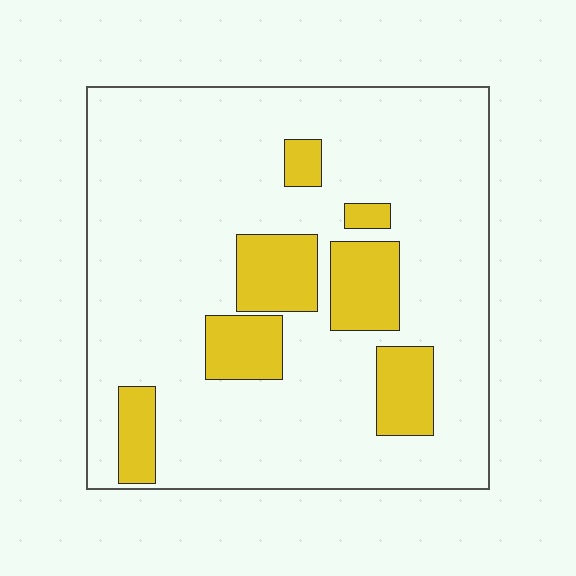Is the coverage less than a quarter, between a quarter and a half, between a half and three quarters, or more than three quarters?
Less than a quarter.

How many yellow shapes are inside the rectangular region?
7.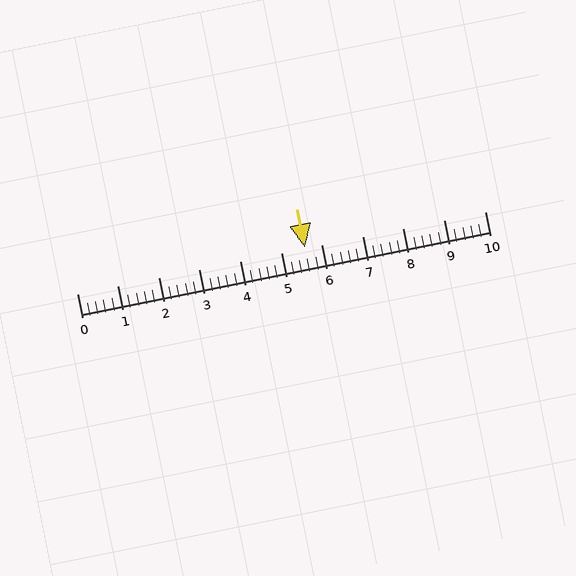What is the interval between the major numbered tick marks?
The major tick marks are spaced 1 units apart.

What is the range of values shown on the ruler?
The ruler shows values from 0 to 10.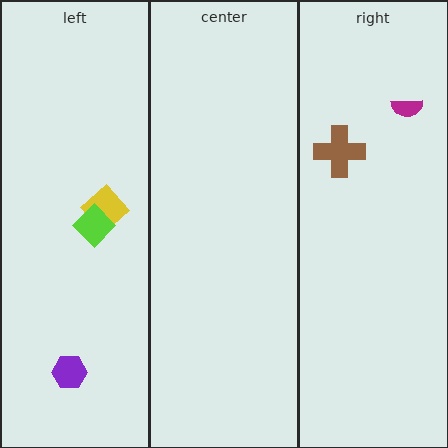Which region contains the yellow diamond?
The left region.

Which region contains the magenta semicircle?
The right region.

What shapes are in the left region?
The yellow diamond, the purple hexagon, the lime diamond.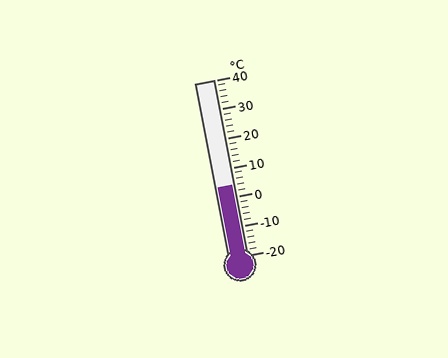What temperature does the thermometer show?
The thermometer shows approximately 4°C.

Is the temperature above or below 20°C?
The temperature is below 20°C.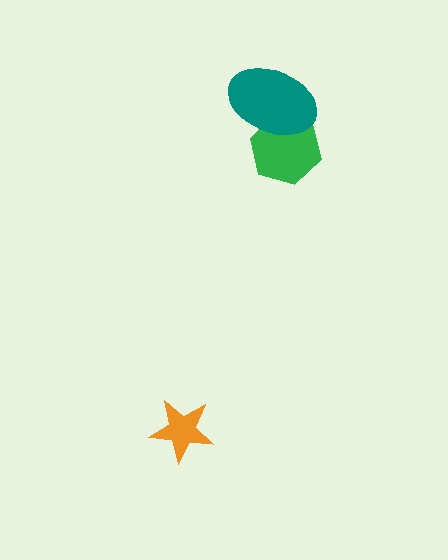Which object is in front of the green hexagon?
The teal ellipse is in front of the green hexagon.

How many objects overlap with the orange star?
0 objects overlap with the orange star.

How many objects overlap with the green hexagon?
1 object overlaps with the green hexagon.